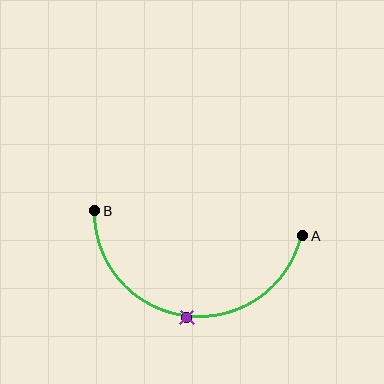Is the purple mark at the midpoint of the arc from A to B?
Yes. The purple mark lies on the arc at equal arc-length from both A and B — it is the arc midpoint.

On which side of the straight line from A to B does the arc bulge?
The arc bulges below the straight line connecting A and B.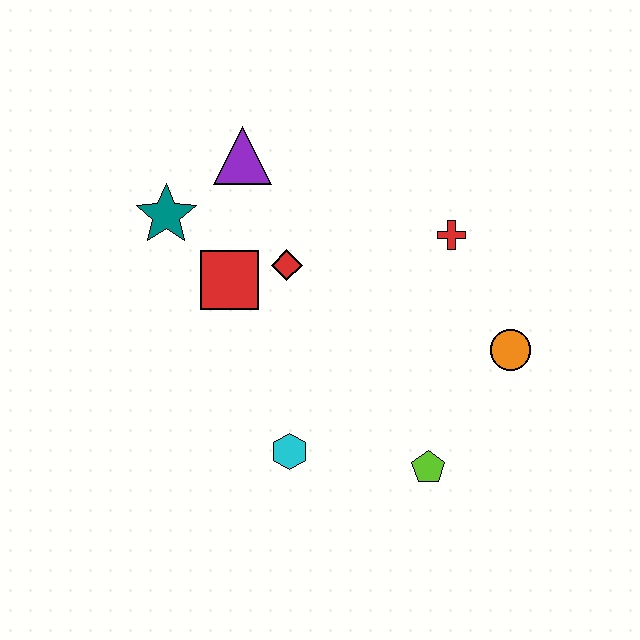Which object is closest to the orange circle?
The red cross is closest to the orange circle.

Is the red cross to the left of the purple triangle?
No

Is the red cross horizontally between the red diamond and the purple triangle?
No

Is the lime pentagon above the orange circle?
No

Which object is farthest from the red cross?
The teal star is farthest from the red cross.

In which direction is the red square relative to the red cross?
The red square is to the left of the red cross.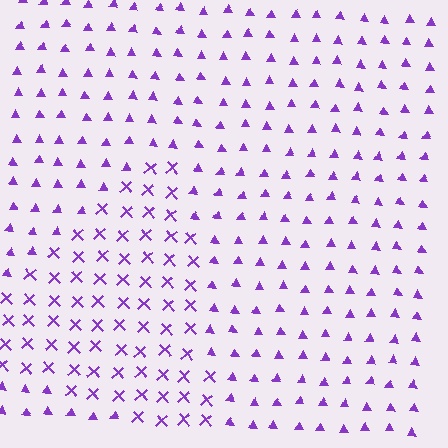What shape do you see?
I see a triangle.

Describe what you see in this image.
The image is filled with small purple elements arranged in a uniform grid. A triangle-shaped region contains X marks, while the surrounding area contains triangles. The boundary is defined purely by the change in element shape.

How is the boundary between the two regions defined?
The boundary is defined by a change in element shape: X marks inside vs. triangles outside. All elements share the same color and spacing.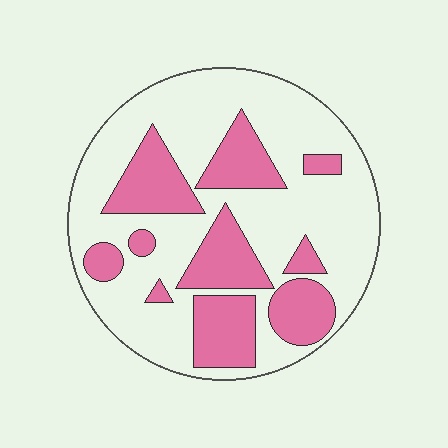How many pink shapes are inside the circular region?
10.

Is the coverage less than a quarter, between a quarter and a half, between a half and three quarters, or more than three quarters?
Between a quarter and a half.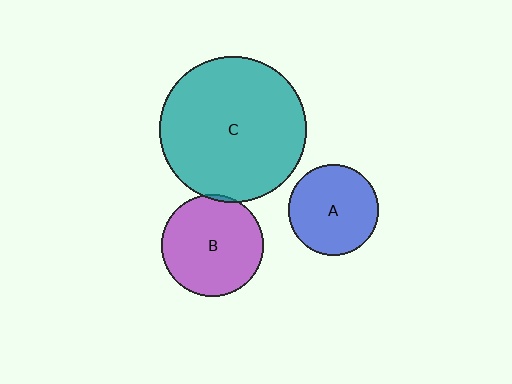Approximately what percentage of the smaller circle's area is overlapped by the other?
Approximately 5%.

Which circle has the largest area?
Circle C (teal).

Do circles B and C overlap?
Yes.